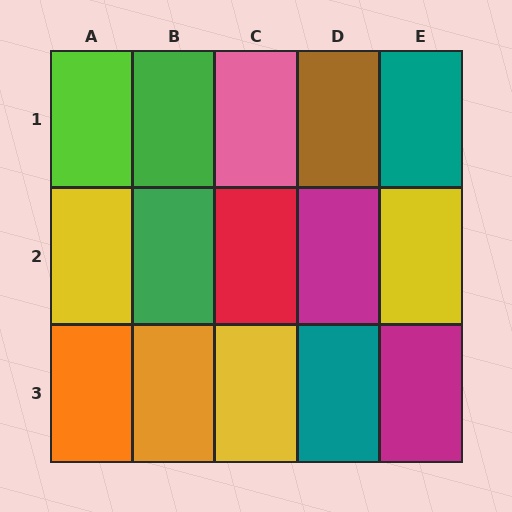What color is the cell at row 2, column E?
Yellow.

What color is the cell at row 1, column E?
Teal.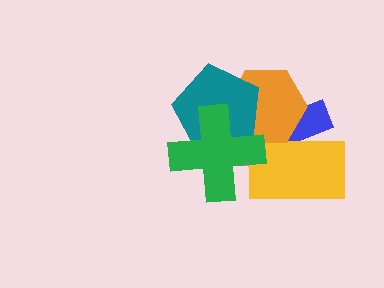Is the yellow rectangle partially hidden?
Yes, it is partially covered by another shape.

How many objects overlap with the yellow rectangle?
4 objects overlap with the yellow rectangle.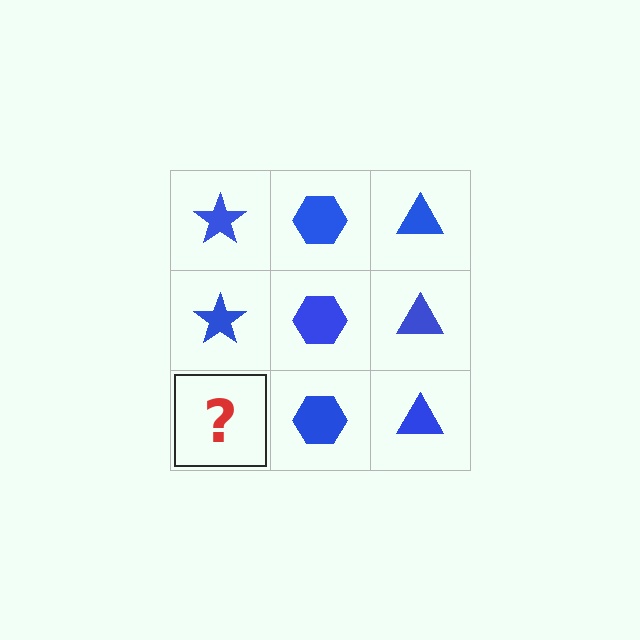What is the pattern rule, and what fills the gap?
The rule is that each column has a consistent shape. The gap should be filled with a blue star.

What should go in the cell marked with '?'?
The missing cell should contain a blue star.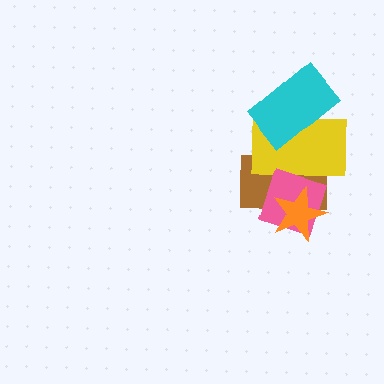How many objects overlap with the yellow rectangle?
4 objects overlap with the yellow rectangle.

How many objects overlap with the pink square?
3 objects overlap with the pink square.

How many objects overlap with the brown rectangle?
3 objects overlap with the brown rectangle.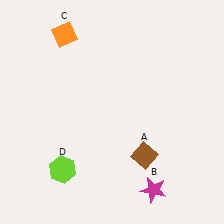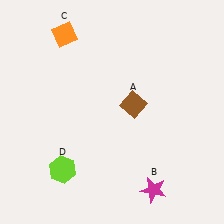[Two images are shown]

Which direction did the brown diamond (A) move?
The brown diamond (A) moved up.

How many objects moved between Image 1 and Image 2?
1 object moved between the two images.